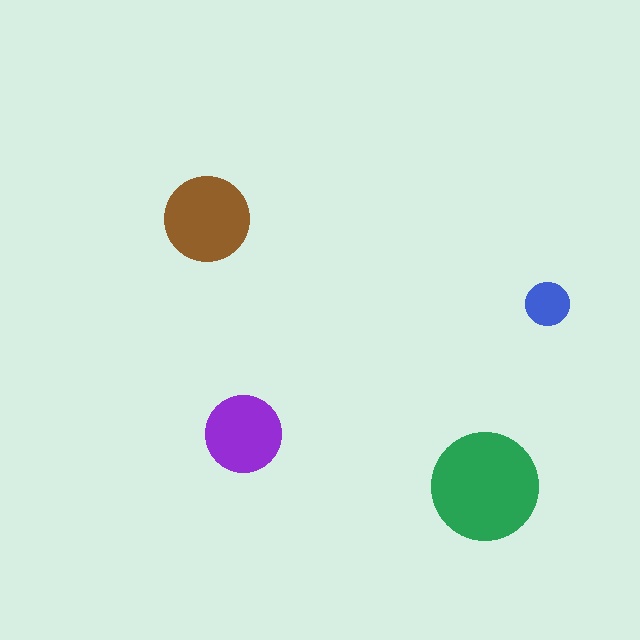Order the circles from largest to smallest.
the green one, the brown one, the purple one, the blue one.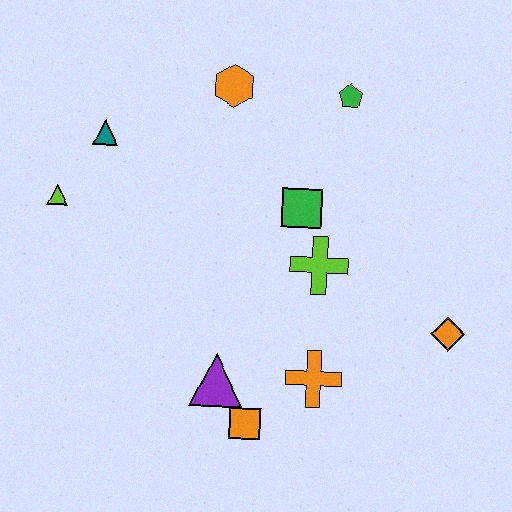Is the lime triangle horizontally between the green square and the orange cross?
No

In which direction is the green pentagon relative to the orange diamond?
The green pentagon is above the orange diamond.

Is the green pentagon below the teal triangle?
No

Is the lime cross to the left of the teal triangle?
No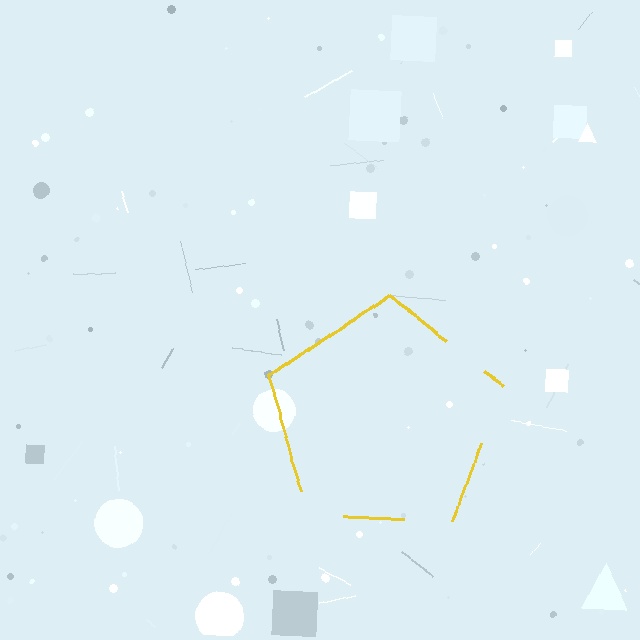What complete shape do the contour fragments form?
The contour fragments form a pentagon.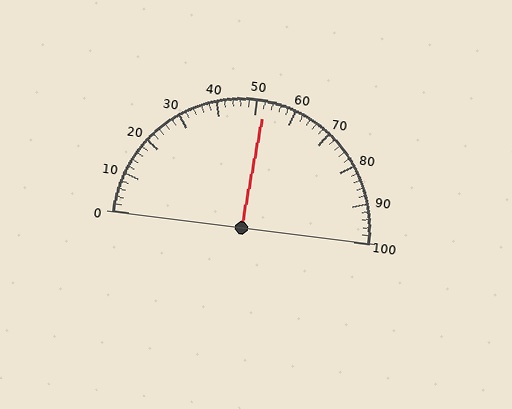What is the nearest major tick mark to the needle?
The nearest major tick mark is 50.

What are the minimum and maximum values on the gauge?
The gauge ranges from 0 to 100.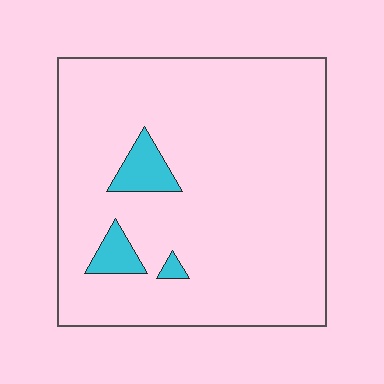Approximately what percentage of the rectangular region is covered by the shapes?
Approximately 5%.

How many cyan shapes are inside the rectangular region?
3.